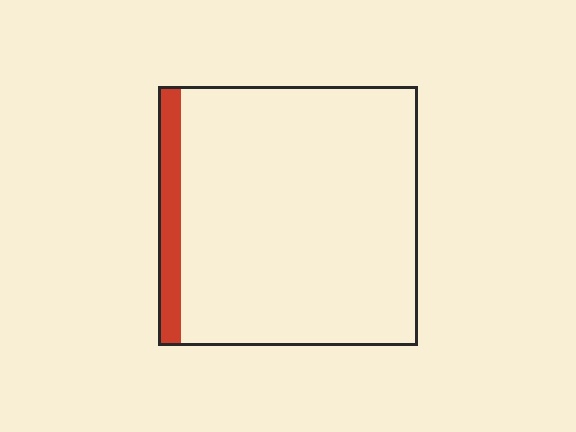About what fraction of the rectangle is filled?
About one tenth (1/10).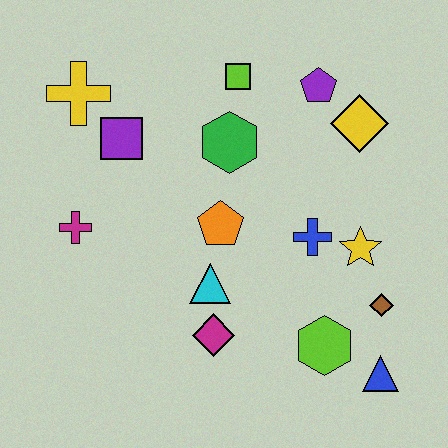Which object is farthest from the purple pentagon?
The blue triangle is farthest from the purple pentagon.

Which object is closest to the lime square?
The green hexagon is closest to the lime square.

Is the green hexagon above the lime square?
No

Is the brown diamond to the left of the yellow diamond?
No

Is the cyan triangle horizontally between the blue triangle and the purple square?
Yes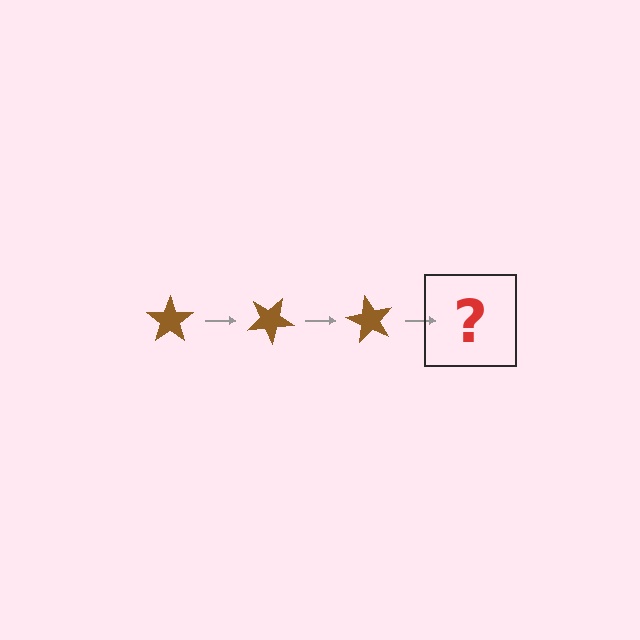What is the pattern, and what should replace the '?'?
The pattern is that the star rotates 30 degrees each step. The '?' should be a brown star rotated 90 degrees.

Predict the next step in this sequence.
The next step is a brown star rotated 90 degrees.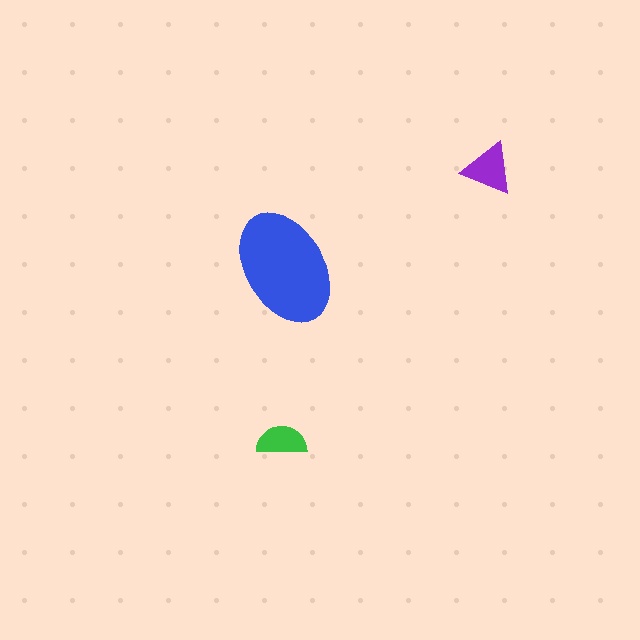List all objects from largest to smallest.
The blue ellipse, the purple triangle, the green semicircle.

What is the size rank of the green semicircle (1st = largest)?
3rd.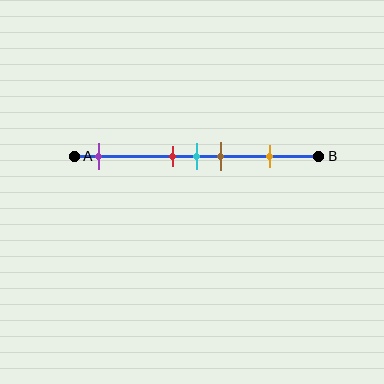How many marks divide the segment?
There are 5 marks dividing the segment.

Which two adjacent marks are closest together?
The red and cyan marks are the closest adjacent pair.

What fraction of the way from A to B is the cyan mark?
The cyan mark is approximately 50% (0.5) of the way from A to B.